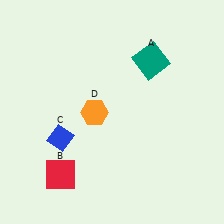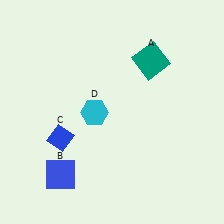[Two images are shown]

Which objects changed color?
B changed from red to blue. D changed from orange to cyan.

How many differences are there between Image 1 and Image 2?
There are 2 differences between the two images.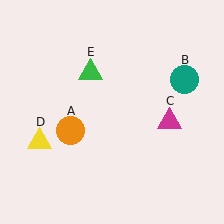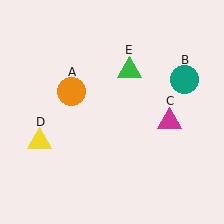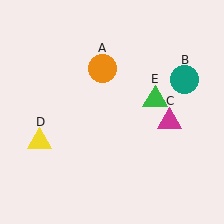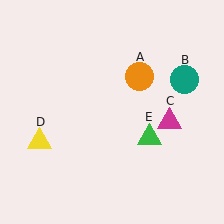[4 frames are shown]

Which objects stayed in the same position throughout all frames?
Teal circle (object B) and magenta triangle (object C) and yellow triangle (object D) remained stationary.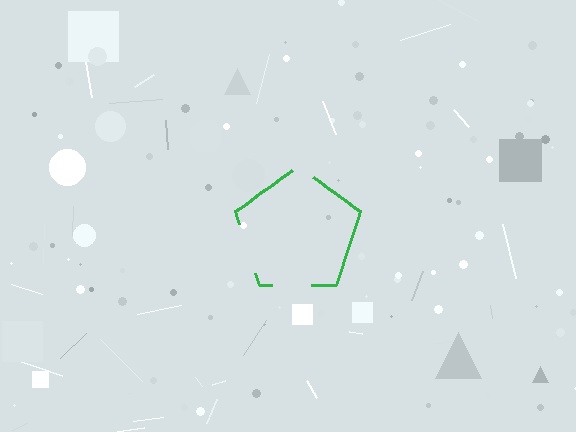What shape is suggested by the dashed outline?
The dashed outline suggests a pentagon.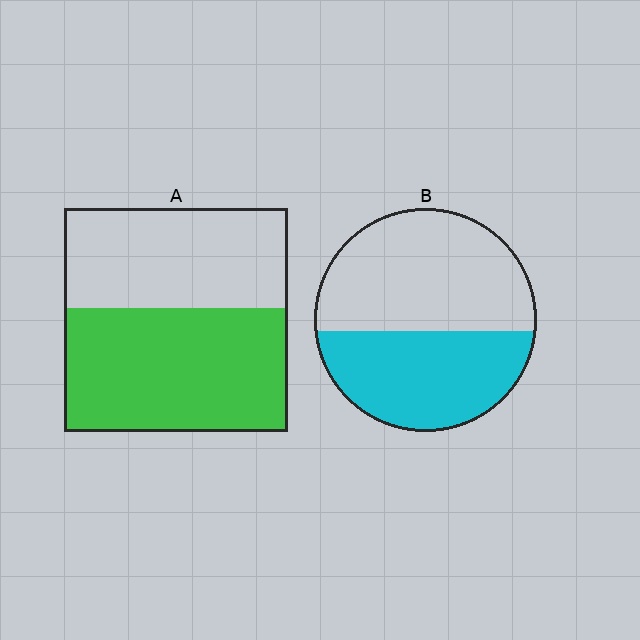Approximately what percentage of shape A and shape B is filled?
A is approximately 55% and B is approximately 45%.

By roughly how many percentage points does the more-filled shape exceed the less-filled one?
By roughly 10 percentage points (A over B).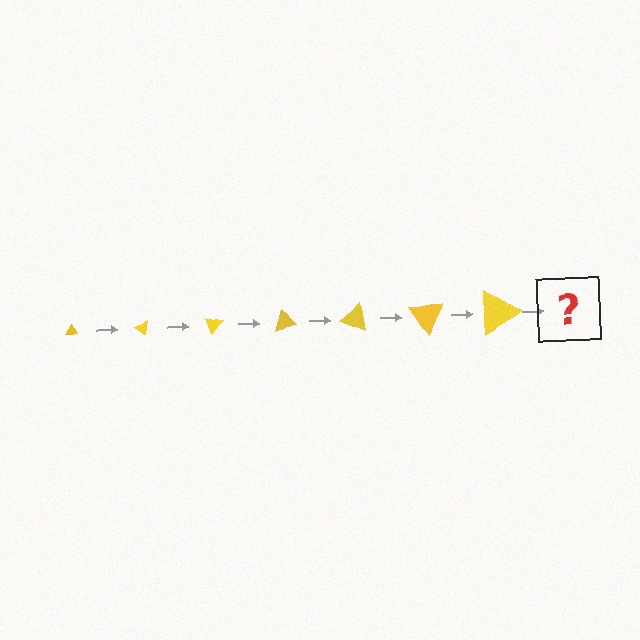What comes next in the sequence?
The next element should be a triangle, larger than the previous one and rotated 245 degrees from the start.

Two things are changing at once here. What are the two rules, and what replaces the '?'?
The two rules are that the triangle grows larger each step and it rotates 35 degrees each step. The '?' should be a triangle, larger than the previous one and rotated 245 degrees from the start.